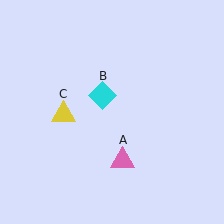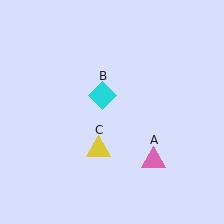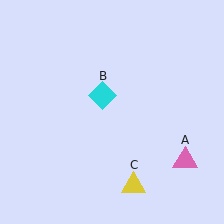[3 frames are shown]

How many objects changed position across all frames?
2 objects changed position: pink triangle (object A), yellow triangle (object C).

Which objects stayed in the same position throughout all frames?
Cyan diamond (object B) remained stationary.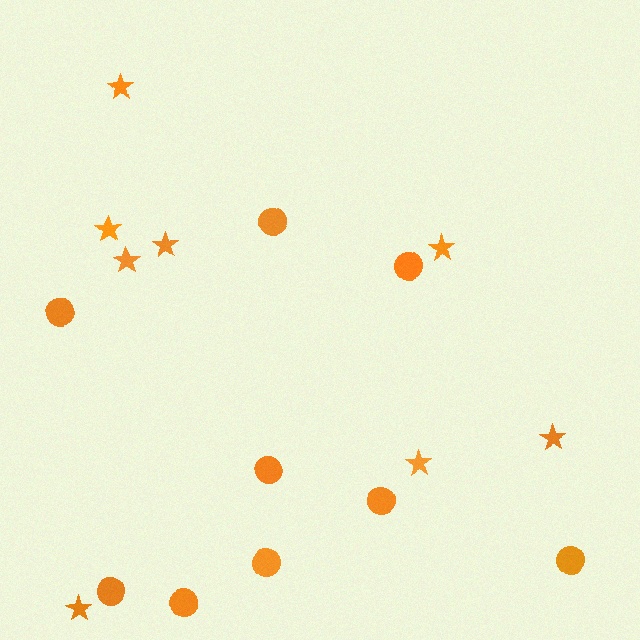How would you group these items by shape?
There are 2 groups: one group of stars (8) and one group of circles (9).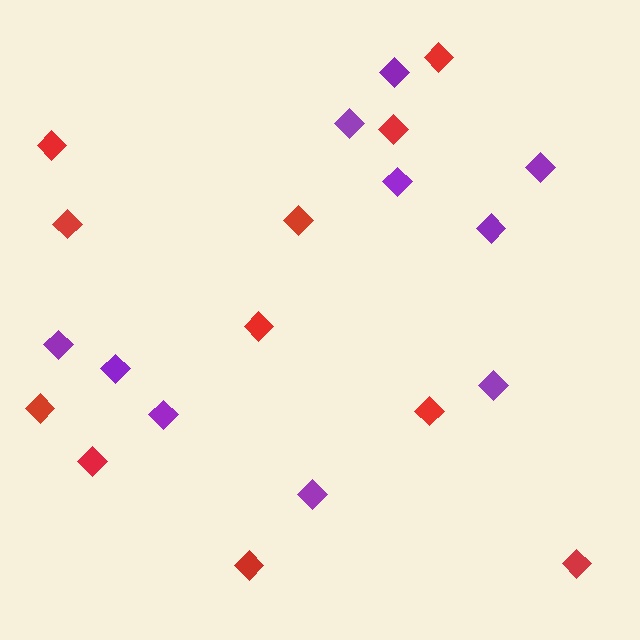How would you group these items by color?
There are 2 groups: one group of red diamonds (11) and one group of purple diamonds (10).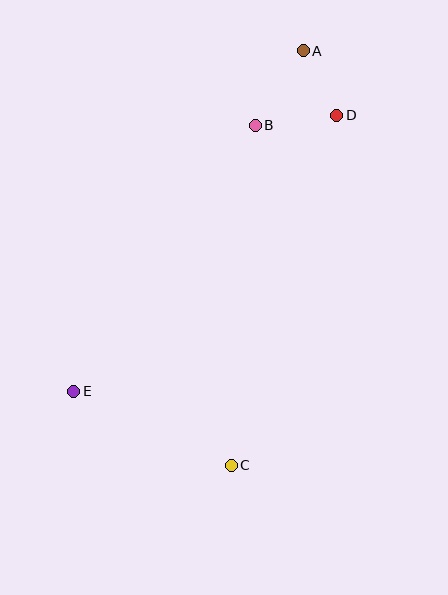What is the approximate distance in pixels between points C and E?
The distance between C and E is approximately 174 pixels.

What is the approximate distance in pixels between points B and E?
The distance between B and E is approximately 322 pixels.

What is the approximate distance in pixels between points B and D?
The distance between B and D is approximately 82 pixels.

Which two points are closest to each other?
Points A and D are closest to each other.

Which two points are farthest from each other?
Points A and C are farthest from each other.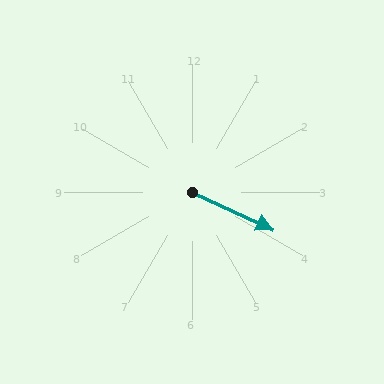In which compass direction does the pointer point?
Southeast.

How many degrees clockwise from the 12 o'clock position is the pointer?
Approximately 115 degrees.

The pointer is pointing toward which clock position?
Roughly 4 o'clock.